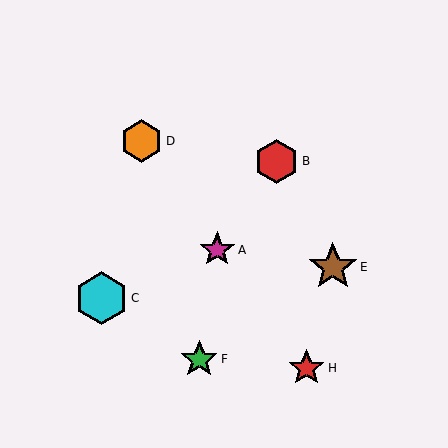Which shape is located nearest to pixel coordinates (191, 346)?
The green star (labeled F) at (199, 359) is nearest to that location.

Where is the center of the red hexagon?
The center of the red hexagon is at (277, 161).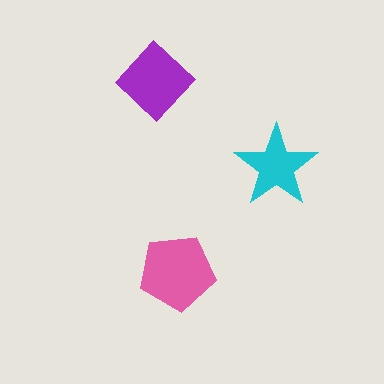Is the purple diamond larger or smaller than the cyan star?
Larger.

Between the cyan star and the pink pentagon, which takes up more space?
The pink pentagon.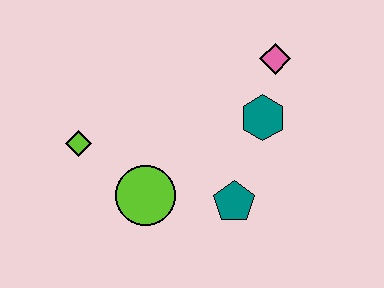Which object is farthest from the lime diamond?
The pink diamond is farthest from the lime diamond.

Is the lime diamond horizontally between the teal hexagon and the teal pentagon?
No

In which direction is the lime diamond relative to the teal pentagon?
The lime diamond is to the left of the teal pentagon.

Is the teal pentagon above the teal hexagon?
No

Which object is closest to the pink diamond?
The teal hexagon is closest to the pink diamond.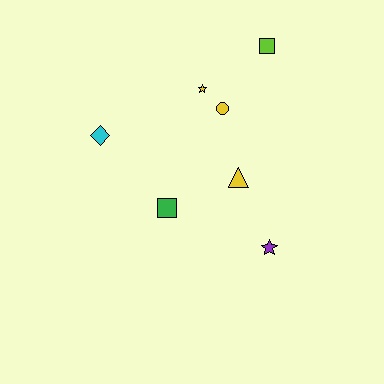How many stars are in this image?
There are 2 stars.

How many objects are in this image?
There are 7 objects.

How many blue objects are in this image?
There are no blue objects.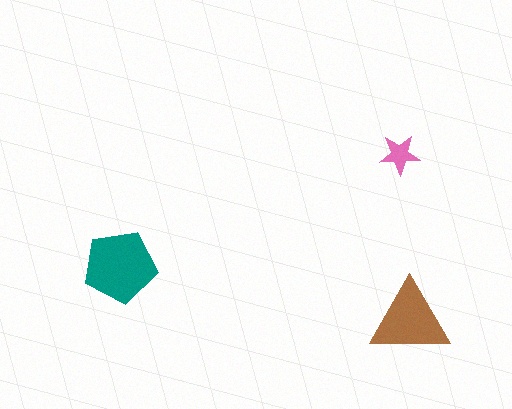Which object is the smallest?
The pink star.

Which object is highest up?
The pink star is topmost.